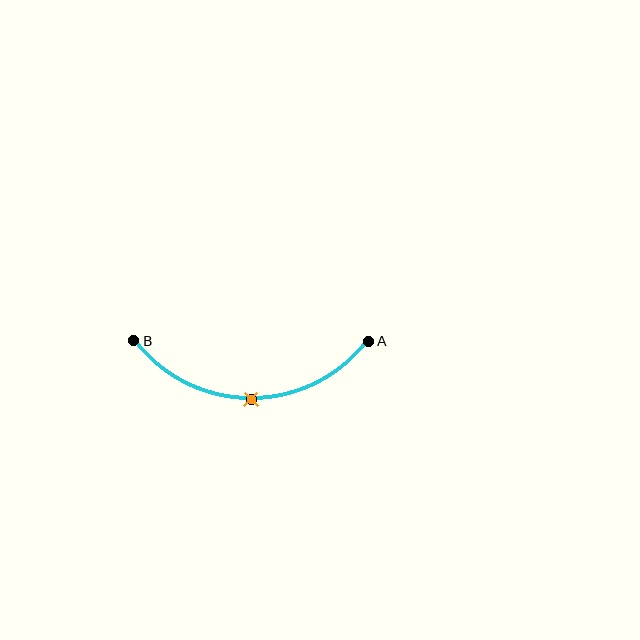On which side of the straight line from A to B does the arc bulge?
The arc bulges below the straight line connecting A and B.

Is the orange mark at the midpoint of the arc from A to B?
Yes. The orange mark lies on the arc at equal arc-length from both A and B — it is the arc midpoint.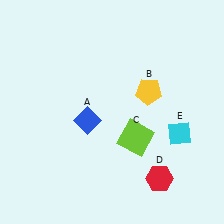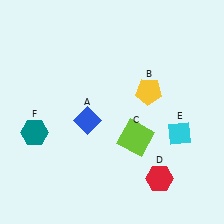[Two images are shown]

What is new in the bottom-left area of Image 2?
A teal hexagon (F) was added in the bottom-left area of Image 2.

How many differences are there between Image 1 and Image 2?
There is 1 difference between the two images.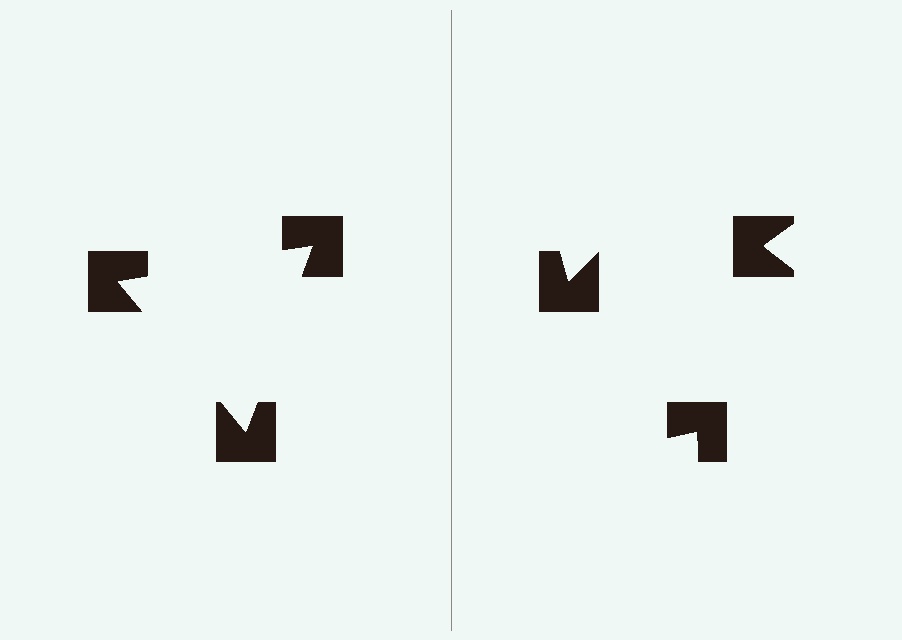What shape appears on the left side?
An illusory triangle.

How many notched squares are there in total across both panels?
6 — 3 on each side.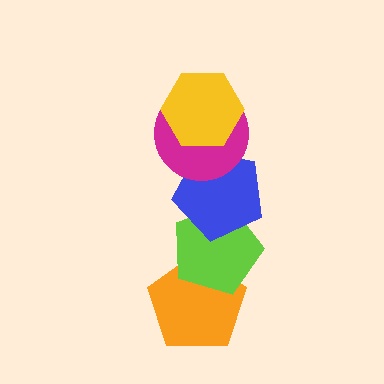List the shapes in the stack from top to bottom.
From top to bottom: the yellow hexagon, the magenta circle, the blue pentagon, the lime pentagon, the orange pentagon.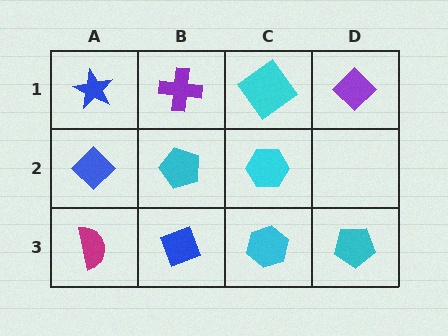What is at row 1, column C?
A cyan diamond.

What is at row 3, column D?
A cyan pentagon.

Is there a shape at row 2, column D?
No, that cell is empty.